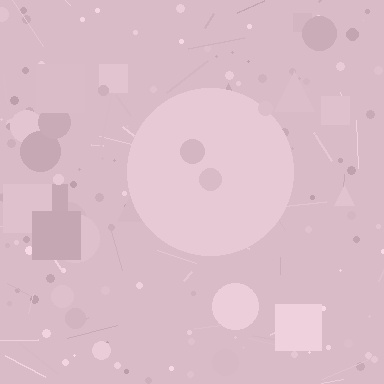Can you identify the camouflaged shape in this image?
The camouflaged shape is a circle.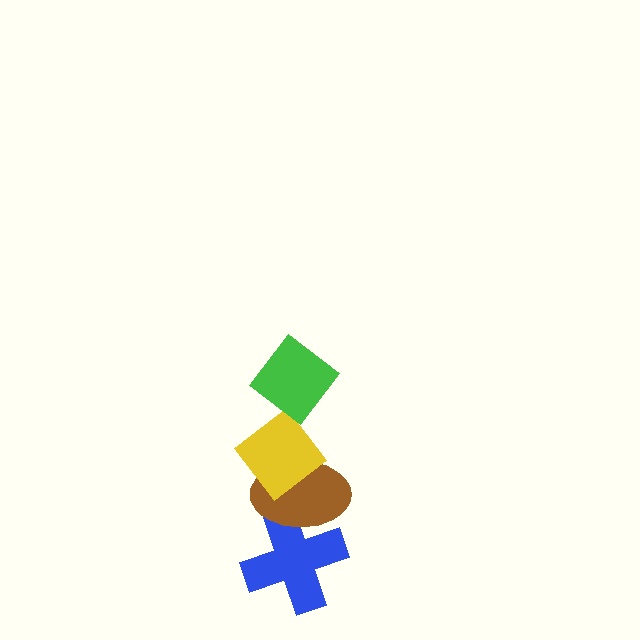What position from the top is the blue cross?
The blue cross is 4th from the top.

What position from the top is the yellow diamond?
The yellow diamond is 2nd from the top.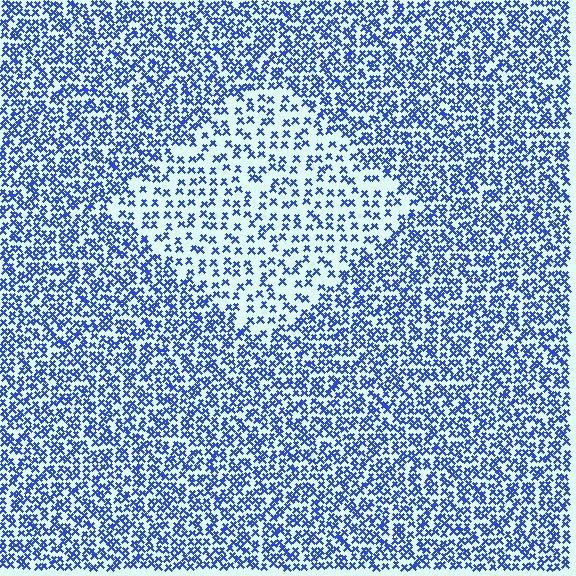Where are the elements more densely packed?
The elements are more densely packed outside the diamond boundary.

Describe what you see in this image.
The image contains small blue elements arranged at two different densities. A diamond-shaped region is visible where the elements are less densely packed than the surrounding area.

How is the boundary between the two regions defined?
The boundary is defined by a change in element density (approximately 2.0x ratio). All elements are the same color, size, and shape.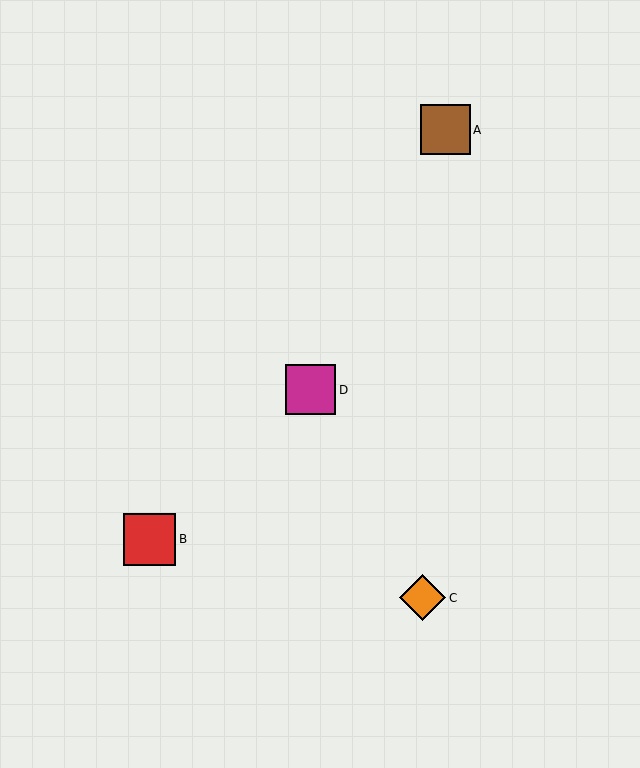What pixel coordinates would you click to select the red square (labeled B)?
Click at (150, 539) to select the red square B.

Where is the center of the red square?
The center of the red square is at (150, 539).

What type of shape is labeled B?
Shape B is a red square.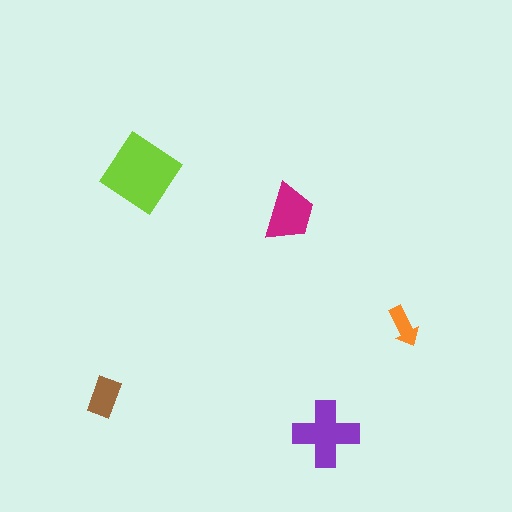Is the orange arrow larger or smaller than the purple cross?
Smaller.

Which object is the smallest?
The orange arrow.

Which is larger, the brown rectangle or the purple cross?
The purple cross.